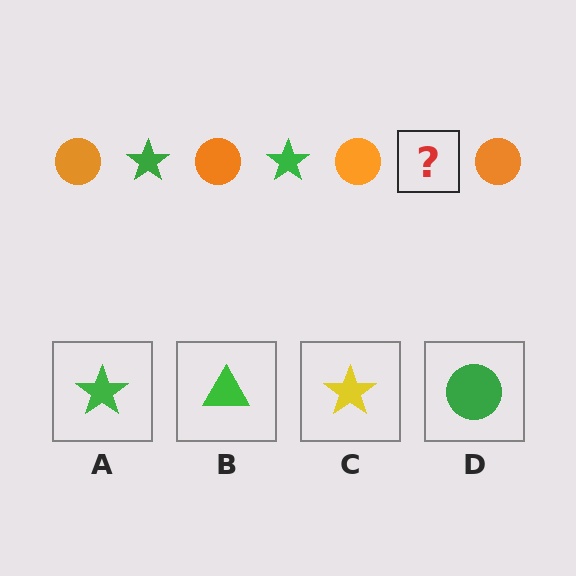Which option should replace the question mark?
Option A.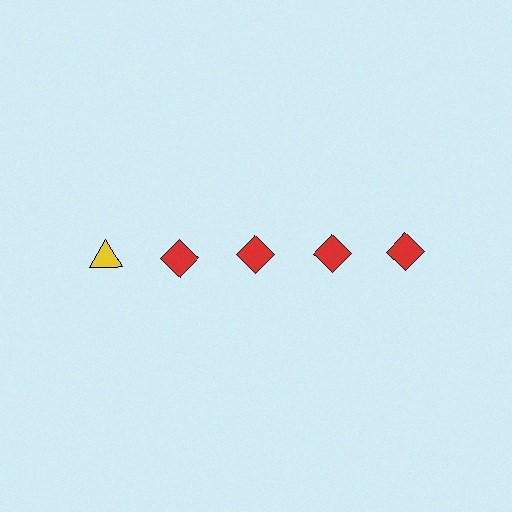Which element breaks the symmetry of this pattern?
The yellow triangle in the top row, leftmost column breaks the symmetry. All other shapes are red diamonds.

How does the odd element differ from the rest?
It differs in both color (yellow instead of red) and shape (triangle instead of diamond).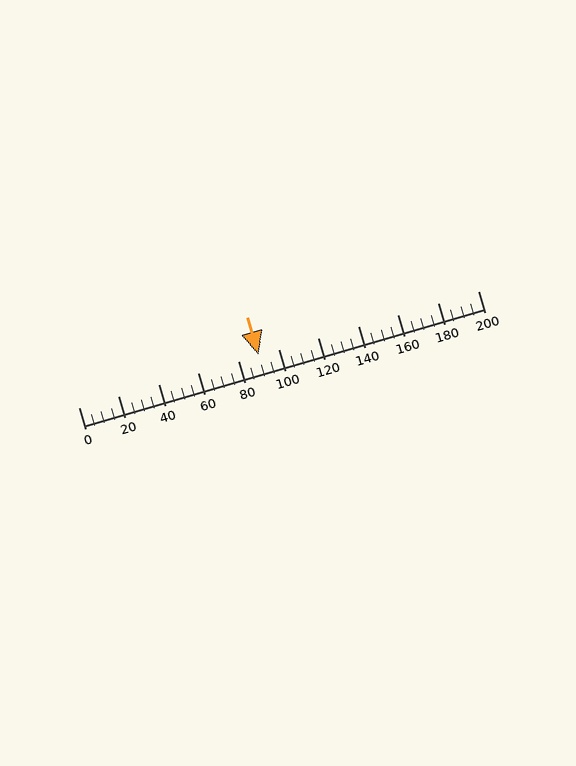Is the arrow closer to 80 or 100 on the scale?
The arrow is closer to 100.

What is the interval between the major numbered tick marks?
The major tick marks are spaced 20 units apart.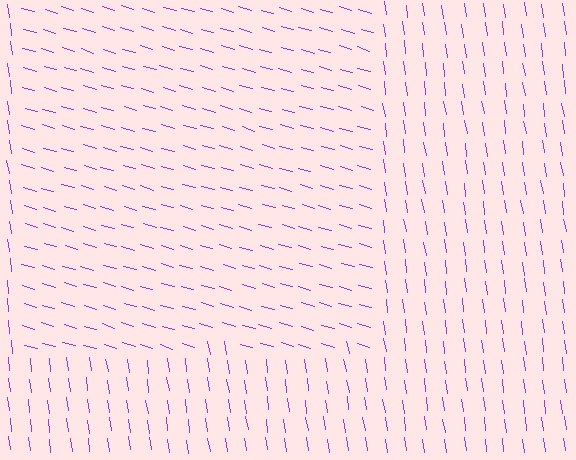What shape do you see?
I see a rectangle.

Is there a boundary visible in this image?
Yes, there is a texture boundary formed by a change in line orientation.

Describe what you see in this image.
The image is filled with small purple line segments. A rectangle region in the image has lines oriented differently from the surrounding lines, creating a visible texture boundary.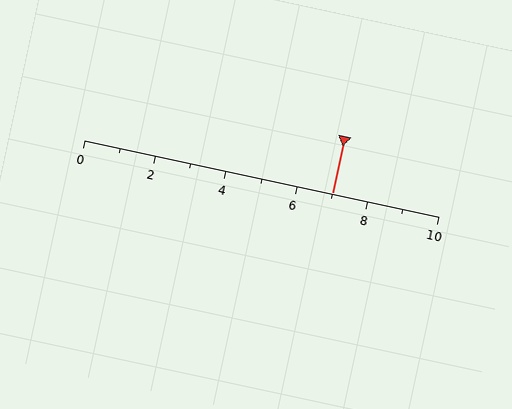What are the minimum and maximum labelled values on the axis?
The axis runs from 0 to 10.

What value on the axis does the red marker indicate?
The marker indicates approximately 7.